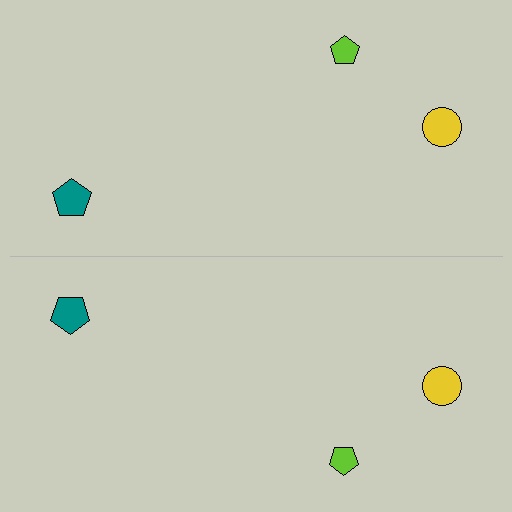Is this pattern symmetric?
Yes, this pattern has bilateral (reflection) symmetry.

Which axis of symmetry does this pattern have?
The pattern has a horizontal axis of symmetry running through the center of the image.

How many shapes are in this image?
There are 6 shapes in this image.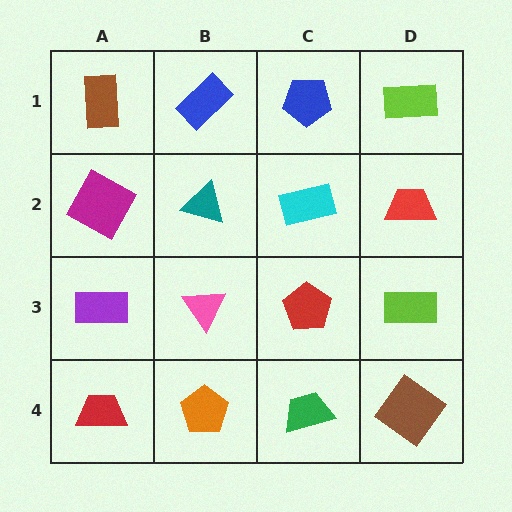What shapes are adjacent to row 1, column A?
A magenta square (row 2, column A), a blue rectangle (row 1, column B).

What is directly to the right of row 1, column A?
A blue rectangle.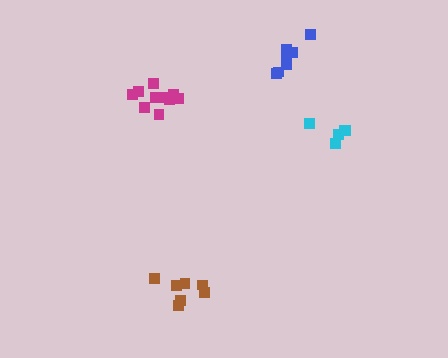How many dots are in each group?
Group 1: 10 dots, Group 2: 5 dots, Group 3: 7 dots, Group 4: 7 dots (29 total).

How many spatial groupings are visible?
There are 4 spatial groupings.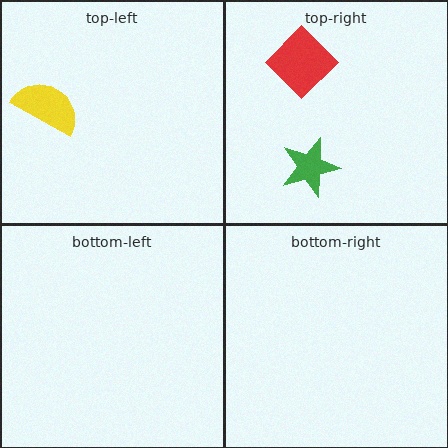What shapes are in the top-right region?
The green star, the red diamond.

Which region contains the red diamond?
The top-right region.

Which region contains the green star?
The top-right region.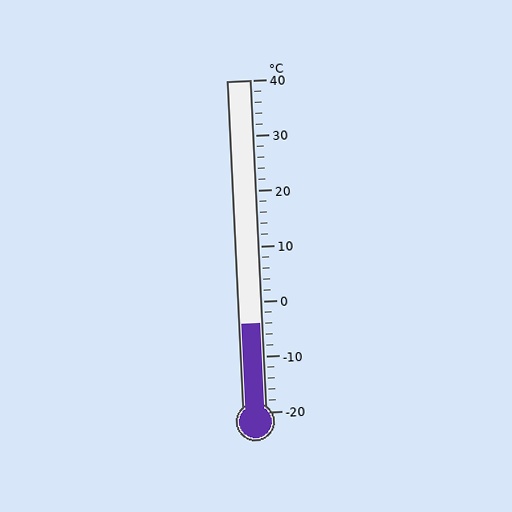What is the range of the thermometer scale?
The thermometer scale ranges from -20°C to 40°C.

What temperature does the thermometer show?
The thermometer shows approximately -4°C.